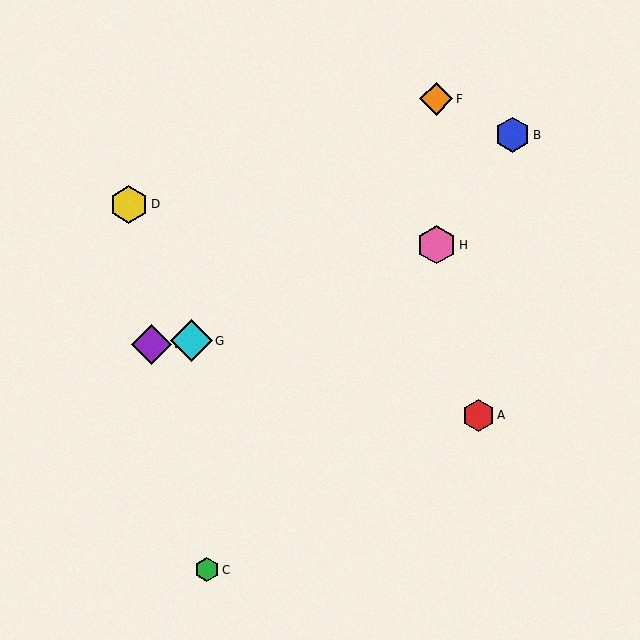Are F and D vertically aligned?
No, F is at x≈436 and D is at x≈129.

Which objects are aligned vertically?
Objects F, H are aligned vertically.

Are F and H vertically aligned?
Yes, both are at x≈436.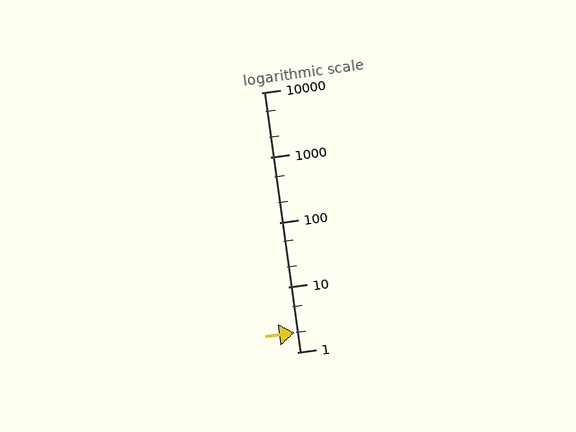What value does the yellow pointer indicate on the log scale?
The pointer indicates approximately 2.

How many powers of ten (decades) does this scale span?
The scale spans 4 decades, from 1 to 10000.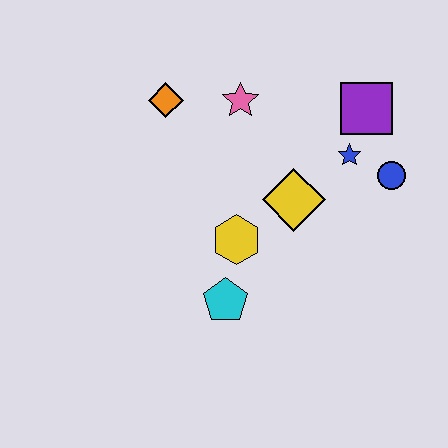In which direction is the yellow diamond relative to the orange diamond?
The yellow diamond is to the right of the orange diamond.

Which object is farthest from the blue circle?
The orange diamond is farthest from the blue circle.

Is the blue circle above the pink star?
No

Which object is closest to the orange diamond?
The pink star is closest to the orange diamond.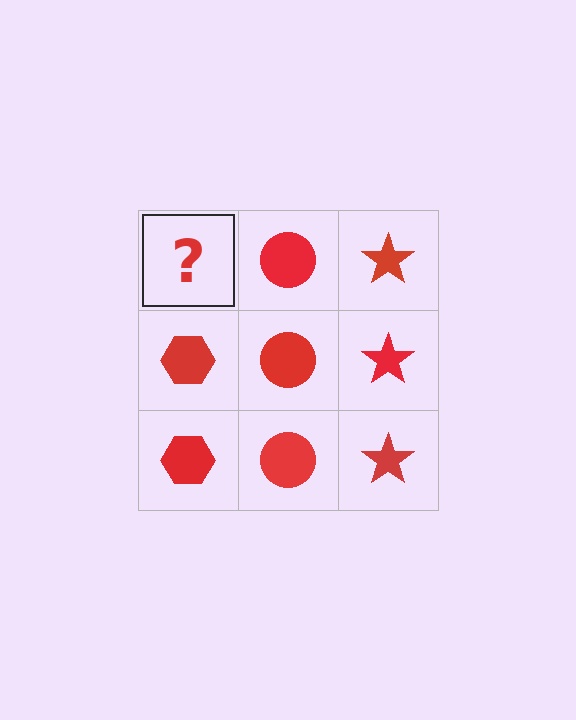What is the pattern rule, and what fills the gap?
The rule is that each column has a consistent shape. The gap should be filled with a red hexagon.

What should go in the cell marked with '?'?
The missing cell should contain a red hexagon.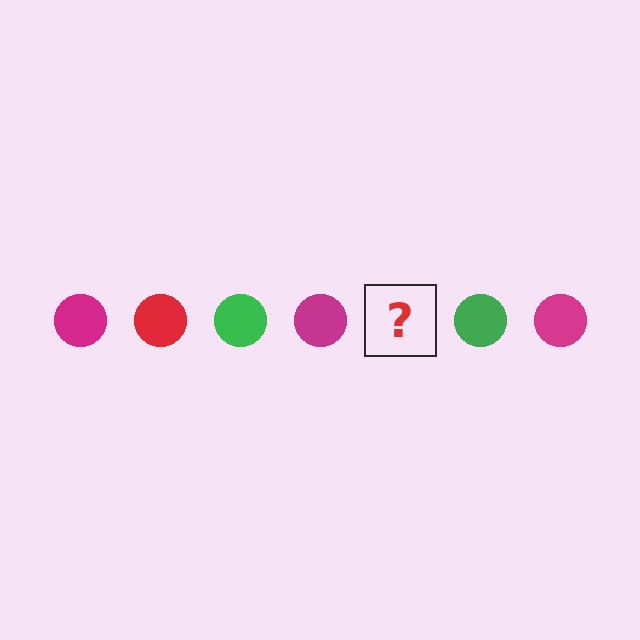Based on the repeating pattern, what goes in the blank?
The blank should be a red circle.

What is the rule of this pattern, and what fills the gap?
The rule is that the pattern cycles through magenta, red, green circles. The gap should be filled with a red circle.